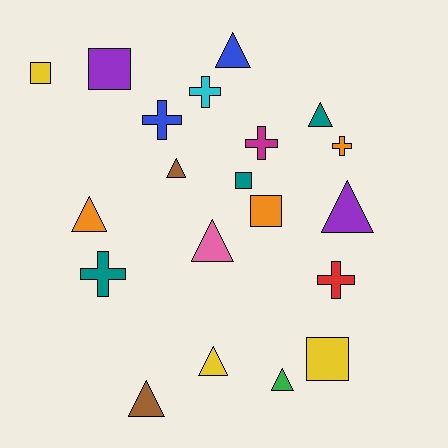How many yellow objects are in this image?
There are 3 yellow objects.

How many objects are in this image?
There are 20 objects.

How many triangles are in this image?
There are 9 triangles.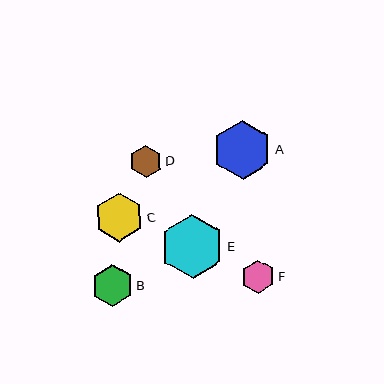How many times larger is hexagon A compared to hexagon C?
Hexagon A is approximately 1.2 times the size of hexagon C.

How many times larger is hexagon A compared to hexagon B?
Hexagon A is approximately 1.4 times the size of hexagon B.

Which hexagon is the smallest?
Hexagon D is the smallest with a size of approximately 32 pixels.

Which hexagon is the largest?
Hexagon E is the largest with a size of approximately 64 pixels.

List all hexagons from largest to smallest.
From largest to smallest: E, A, C, B, F, D.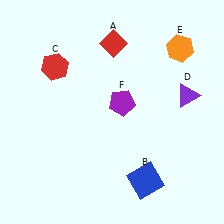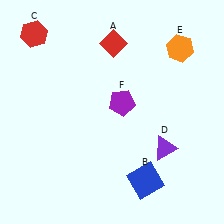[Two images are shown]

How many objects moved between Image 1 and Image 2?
2 objects moved between the two images.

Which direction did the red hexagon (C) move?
The red hexagon (C) moved up.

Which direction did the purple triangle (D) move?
The purple triangle (D) moved down.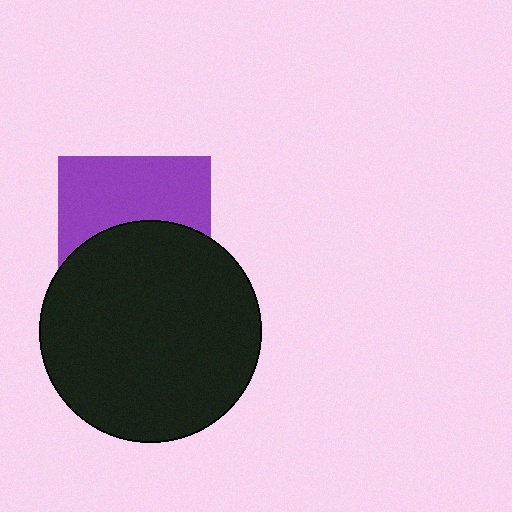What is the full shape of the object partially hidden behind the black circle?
The partially hidden object is a purple square.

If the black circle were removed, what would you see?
You would see the complete purple square.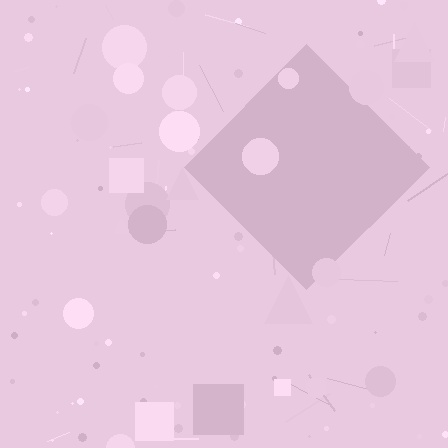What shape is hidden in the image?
A diamond is hidden in the image.